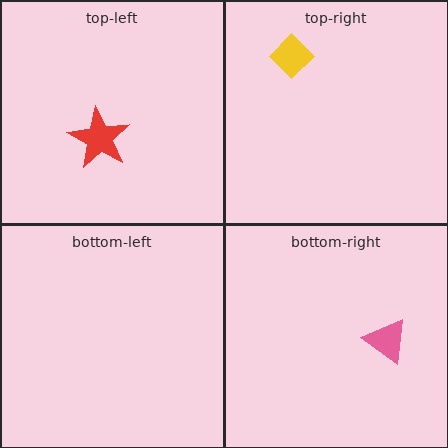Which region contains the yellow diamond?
The top-right region.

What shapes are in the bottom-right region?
The pink triangle.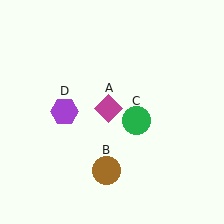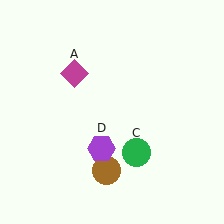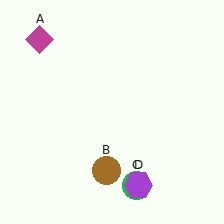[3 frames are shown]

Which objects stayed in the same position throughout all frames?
Brown circle (object B) remained stationary.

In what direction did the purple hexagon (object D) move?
The purple hexagon (object D) moved down and to the right.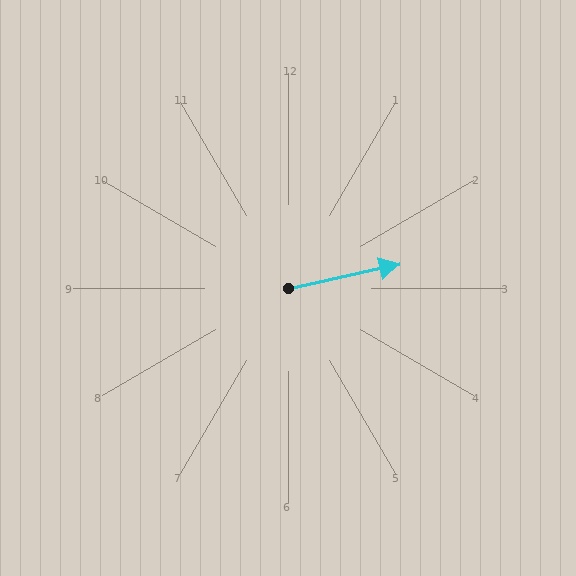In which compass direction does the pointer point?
East.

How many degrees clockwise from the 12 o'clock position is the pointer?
Approximately 78 degrees.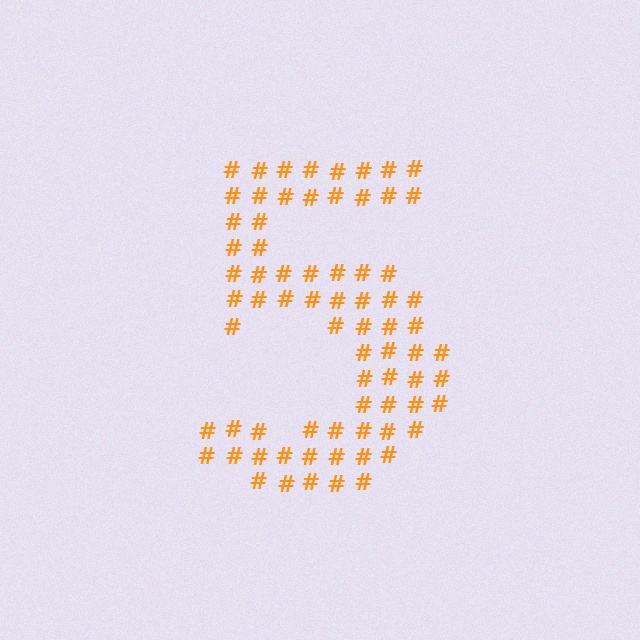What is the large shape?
The large shape is the digit 5.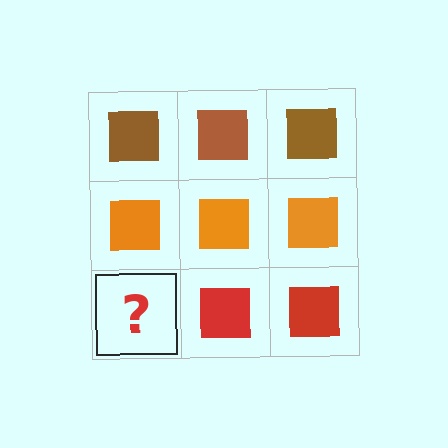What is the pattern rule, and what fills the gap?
The rule is that each row has a consistent color. The gap should be filled with a red square.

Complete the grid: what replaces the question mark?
The question mark should be replaced with a red square.